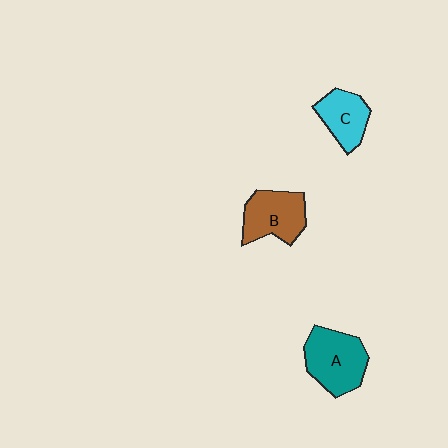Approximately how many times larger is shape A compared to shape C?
Approximately 1.4 times.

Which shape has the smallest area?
Shape C (cyan).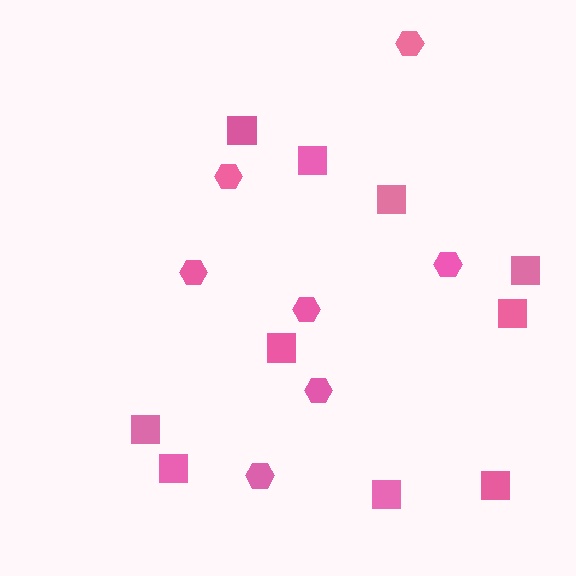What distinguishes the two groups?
There are 2 groups: one group of squares (10) and one group of hexagons (7).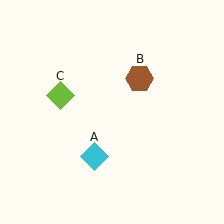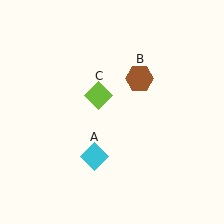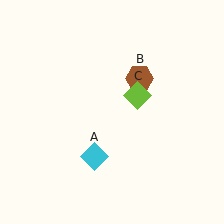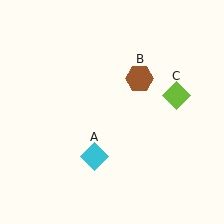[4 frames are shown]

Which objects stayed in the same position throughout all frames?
Cyan diamond (object A) and brown hexagon (object B) remained stationary.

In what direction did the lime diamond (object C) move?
The lime diamond (object C) moved right.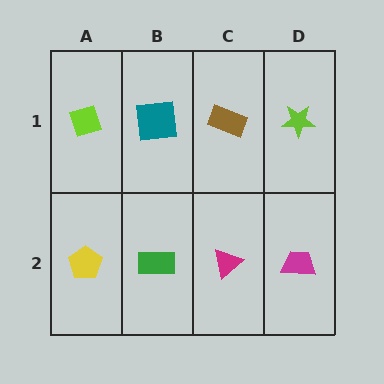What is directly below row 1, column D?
A magenta trapezoid.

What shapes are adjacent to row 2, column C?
A brown rectangle (row 1, column C), a green rectangle (row 2, column B), a magenta trapezoid (row 2, column D).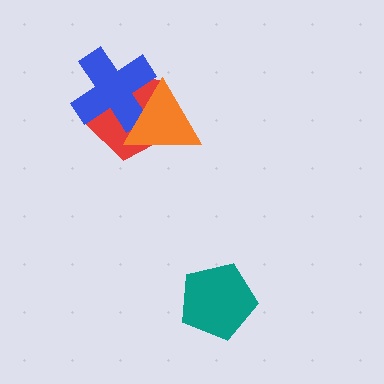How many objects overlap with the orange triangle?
2 objects overlap with the orange triangle.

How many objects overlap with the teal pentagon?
0 objects overlap with the teal pentagon.